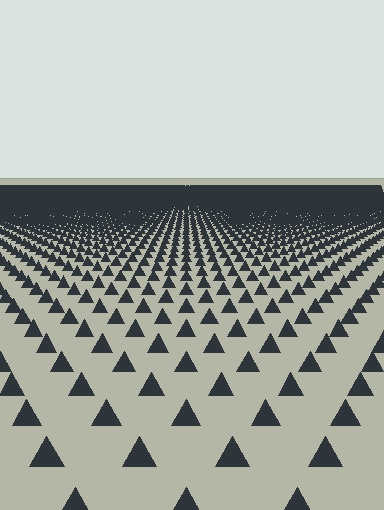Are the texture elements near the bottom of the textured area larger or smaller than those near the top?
Larger. Near the bottom, elements are closer to the viewer and appear at a bigger on-screen size.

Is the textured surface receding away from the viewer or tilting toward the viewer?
The surface is receding away from the viewer. Texture elements get smaller and denser toward the top.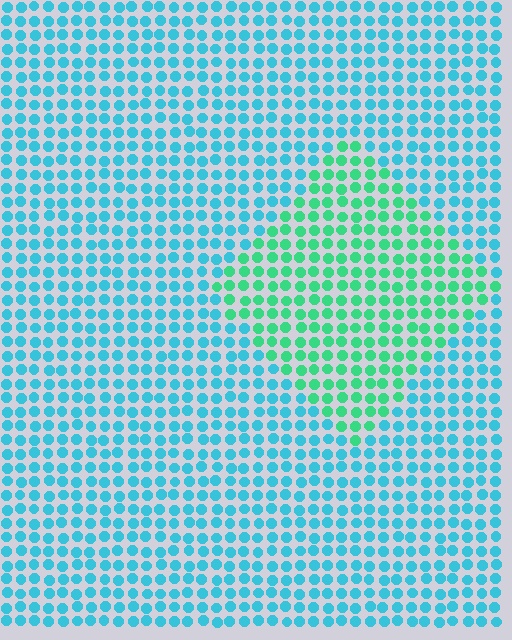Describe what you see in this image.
The image is filled with small cyan elements in a uniform arrangement. A diamond-shaped region is visible where the elements are tinted to a slightly different hue, forming a subtle color boundary.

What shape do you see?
I see a diamond.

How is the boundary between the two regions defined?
The boundary is defined purely by a slight shift in hue (about 40 degrees). Spacing, size, and orientation are identical on both sides.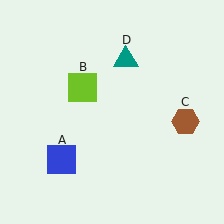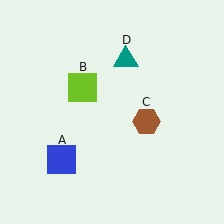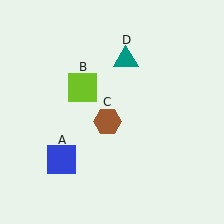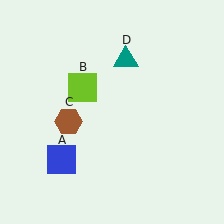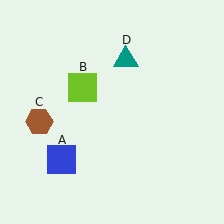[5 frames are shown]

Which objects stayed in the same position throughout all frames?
Blue square (object A) and lime square (object B) and teal triangle (object D) remained stationary.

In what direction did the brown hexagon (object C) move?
The brown hexagon (object C) moved left.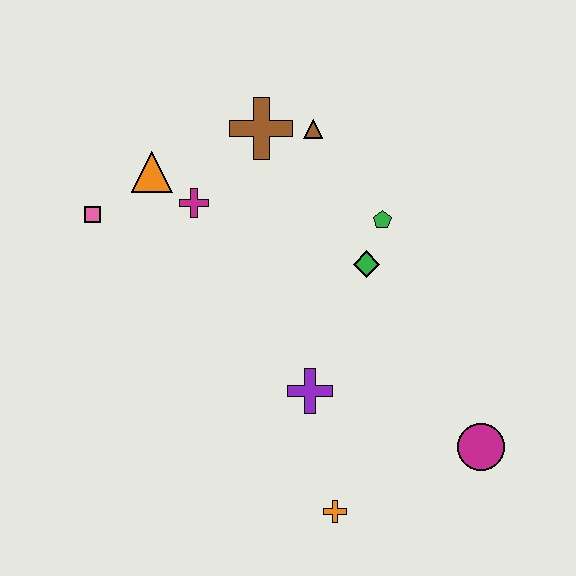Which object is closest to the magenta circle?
The orange cross is closest to the magenta circle.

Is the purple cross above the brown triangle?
No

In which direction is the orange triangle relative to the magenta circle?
The orange triangle is to the left of the magenta circle.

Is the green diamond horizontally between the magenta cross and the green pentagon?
Yes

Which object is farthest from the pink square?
The magenta circle is farthest from the pink square.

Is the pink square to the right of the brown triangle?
No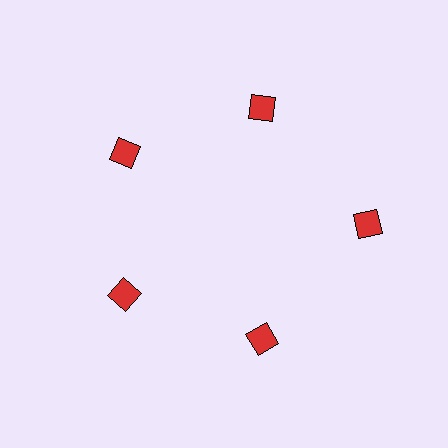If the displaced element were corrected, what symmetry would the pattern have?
It would have 5-fold rotational symmetry — the pattern would map onto itself every 72 degrees.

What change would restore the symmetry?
The symmetry would be restored by moving it inward, back onto the ring so that all 5 squares sit at equal angles and equal distance from the center.